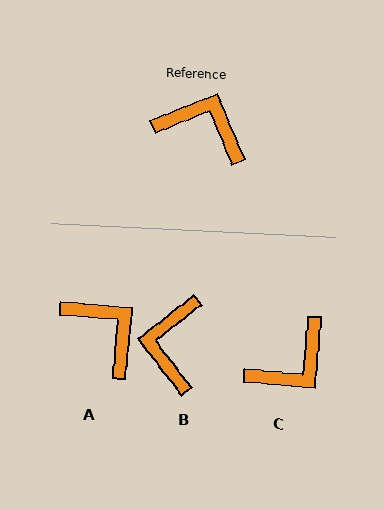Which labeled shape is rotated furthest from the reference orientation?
C, about 118 degrees away.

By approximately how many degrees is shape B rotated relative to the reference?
Approximately 106 degrees counter-clockwise.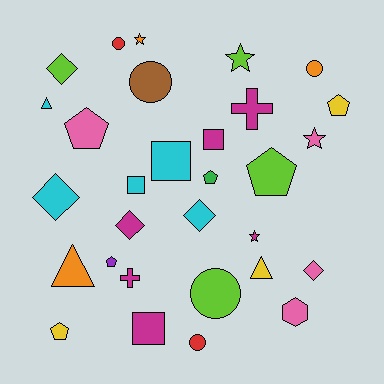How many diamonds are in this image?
There are 5 diamonds.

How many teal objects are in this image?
There are no teal objects.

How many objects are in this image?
There are 30 objects.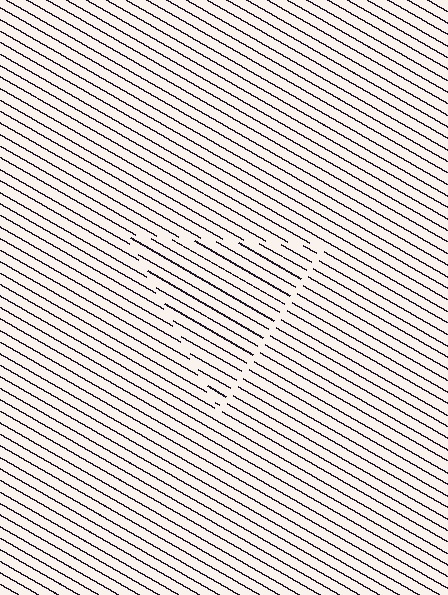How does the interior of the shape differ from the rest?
The interior of the shape contains the same grating, shifted by half a period — the contour is defined by the phase discontinuity where line-ends from the inner and outer gratings abut.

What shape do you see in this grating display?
An illusory triangle. The interior of the shape contains the same grating, shifted by half a period — the contour is defined by the phase discontinuity where line-ends from the inner and outer gratings abut.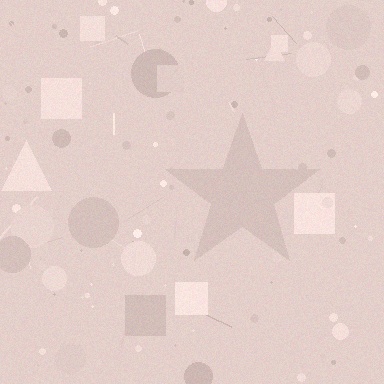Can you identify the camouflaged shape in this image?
The camouflaged shape is a star.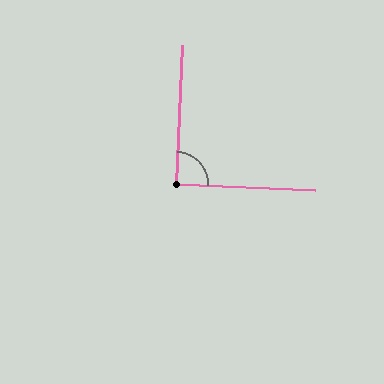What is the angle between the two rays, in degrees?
Approximately 90 degrees.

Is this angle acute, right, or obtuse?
It is approximately a right angle.